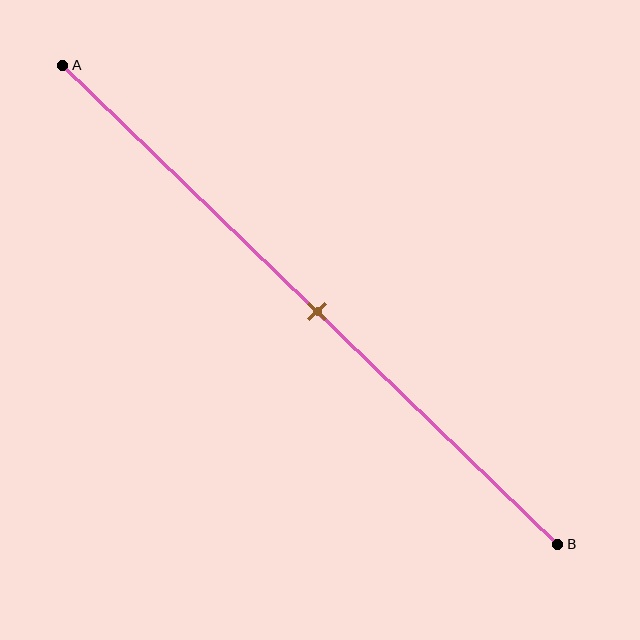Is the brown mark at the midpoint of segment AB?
Yes, the mark is approximately at the midpoint.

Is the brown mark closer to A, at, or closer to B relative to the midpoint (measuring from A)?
The brown mark is approximately at the midpoint of segment AB.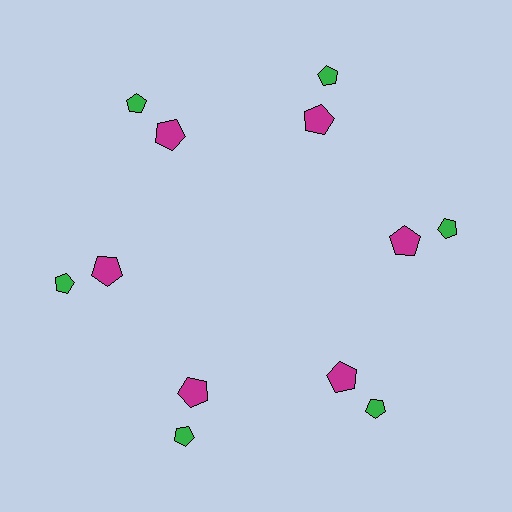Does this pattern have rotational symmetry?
Yes, this pattern has 6-fold rotational symmetry. It looks the same after rotating 60 degrees around the center.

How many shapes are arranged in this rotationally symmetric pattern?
There are 12 shapes, arranged in 6 groups of 2.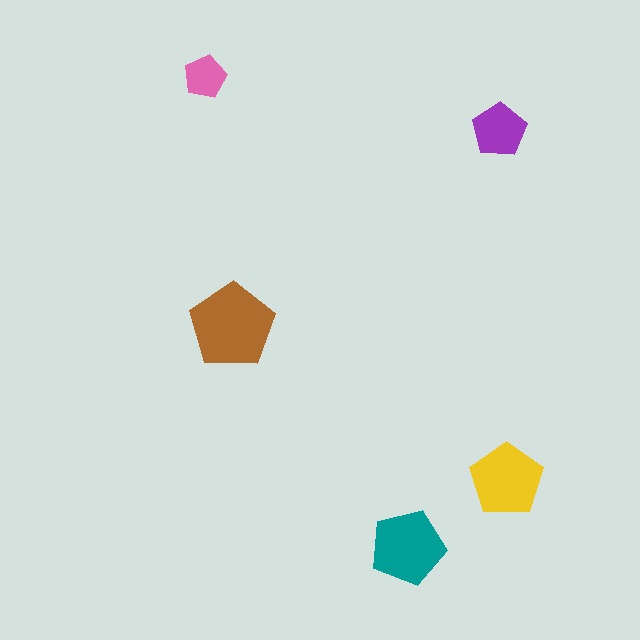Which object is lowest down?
The teal pentagon is bottommost.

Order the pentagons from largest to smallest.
the brown one, the teal one, the yellow one, the purple one, the pink one.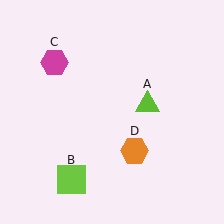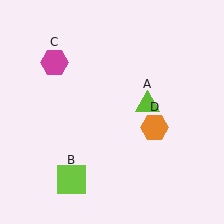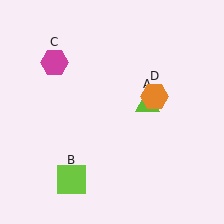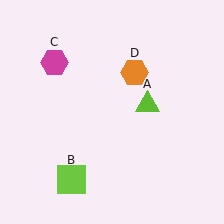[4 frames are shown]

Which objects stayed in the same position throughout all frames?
Lime triangle (object A) and lime square (object B) and magenta hexagon (object C) remained stationary.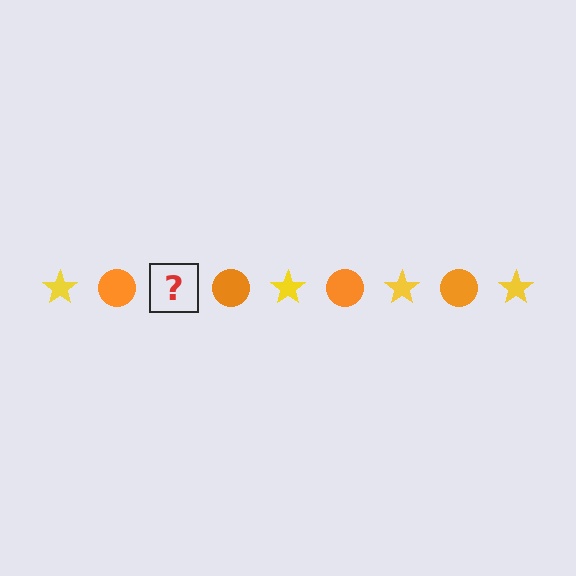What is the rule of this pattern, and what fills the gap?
The rule is that the pattern alternates between yellow star and orange circle. The gap should be filled with a yellow star.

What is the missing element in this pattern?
The missing element is a yellow star.